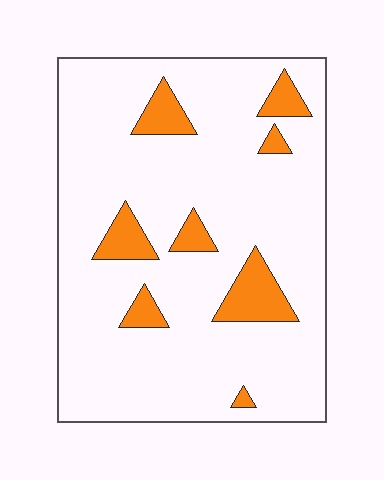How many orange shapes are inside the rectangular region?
8.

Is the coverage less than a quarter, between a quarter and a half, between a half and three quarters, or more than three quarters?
Less than a quarter.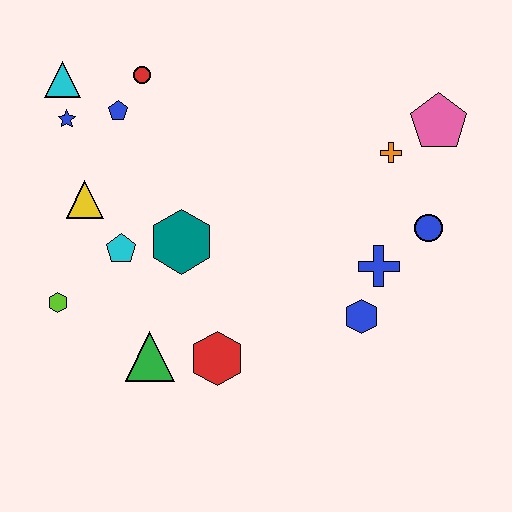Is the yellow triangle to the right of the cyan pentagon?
No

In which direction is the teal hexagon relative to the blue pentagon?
The teal hexagon is below the blue pentagon.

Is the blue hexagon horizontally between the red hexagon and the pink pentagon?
Yes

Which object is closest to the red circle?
The blue pentagon is closest to the red circle.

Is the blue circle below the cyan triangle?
Yes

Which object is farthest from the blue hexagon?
The cyan triangle is farthest from the blue hexagon.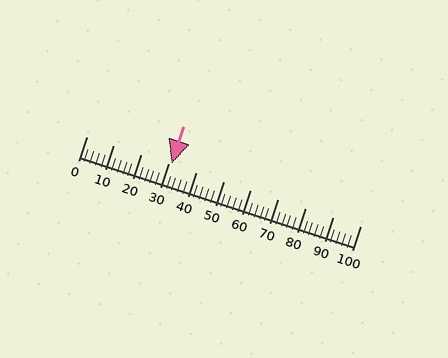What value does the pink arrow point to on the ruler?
The pink arrow points to approximately 31.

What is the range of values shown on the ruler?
The ruler shows values from 0 to 100.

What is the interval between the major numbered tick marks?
The major tick marks are spaced 10 units apart.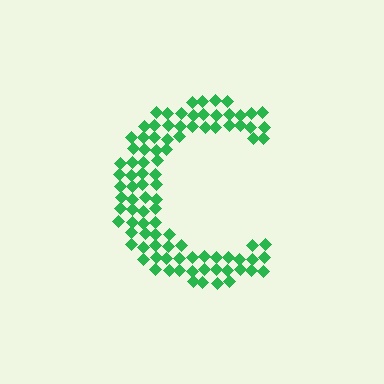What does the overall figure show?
The overall figure shows the letter C.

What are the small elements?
The small elements are diamonds.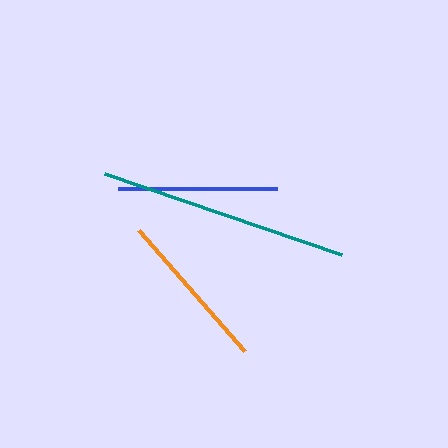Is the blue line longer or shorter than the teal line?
The teal line is longer than the blue line.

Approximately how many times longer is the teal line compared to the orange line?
The teal line is approximately 1.6 times the length of the orange line.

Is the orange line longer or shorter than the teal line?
The teal line is longer than the orange line.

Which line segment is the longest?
The teal line is the longest at approximately 251 pixels.